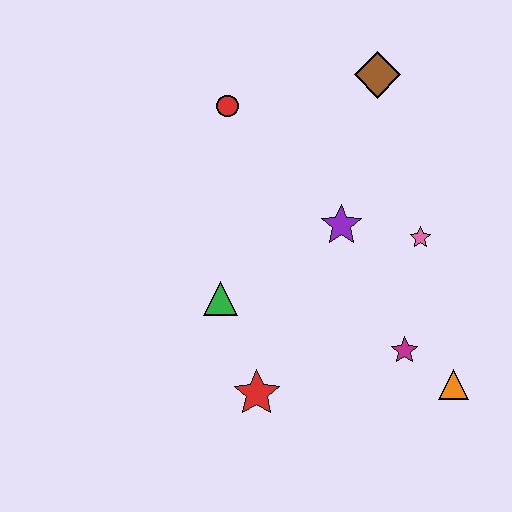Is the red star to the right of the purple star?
No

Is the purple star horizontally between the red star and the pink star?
Yes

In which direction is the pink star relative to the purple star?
The pink star is to the right of the purple star.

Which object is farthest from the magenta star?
The red circle is farthest from the magenta star.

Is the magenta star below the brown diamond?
Yes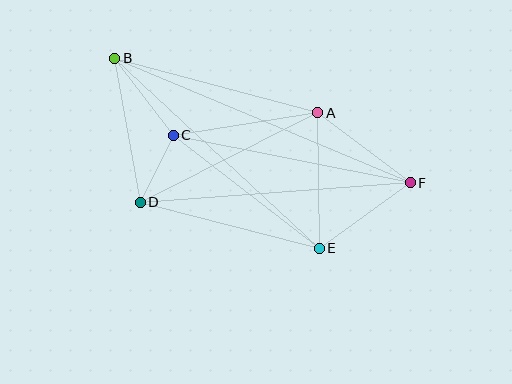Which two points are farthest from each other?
Points B and F are farthest from each other.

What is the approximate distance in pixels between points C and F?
The distance between C and F is approximately 241 pixels.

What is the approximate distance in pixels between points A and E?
The distance between A and E is approximately 135 pixels.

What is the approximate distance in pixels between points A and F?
The distance between A and F is approximately 115 pixels.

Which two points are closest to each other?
Points C and D are closest to each other.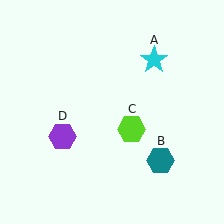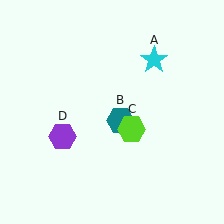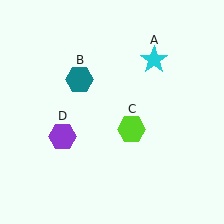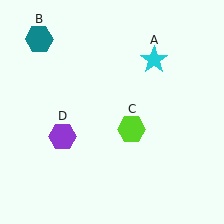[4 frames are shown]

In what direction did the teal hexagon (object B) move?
The teal hexagon (object B) moved up and to the left.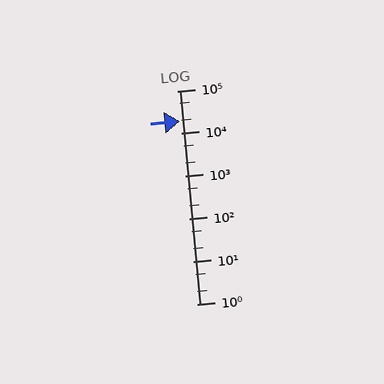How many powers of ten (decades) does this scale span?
The scale spans 5 decades, from 1 to 100000.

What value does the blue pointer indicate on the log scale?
The pointer indicates approximately 19000.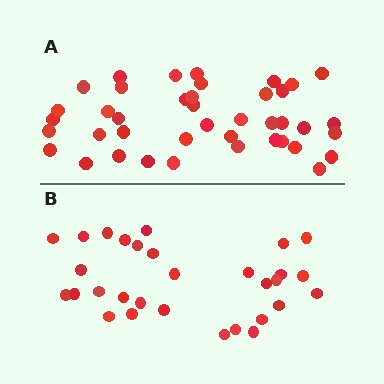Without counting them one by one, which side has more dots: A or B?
Region A (the top region) has more dots.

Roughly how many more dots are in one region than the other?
Region A has roughly 12 or so more dots than region B.